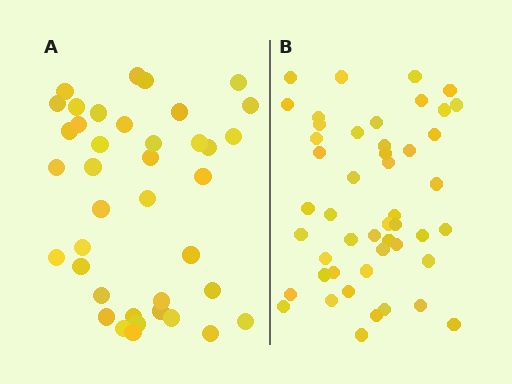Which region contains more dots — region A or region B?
Region B (the right region) has more dots.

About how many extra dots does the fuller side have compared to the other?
Region B has roughly 8 or so more dots than region A.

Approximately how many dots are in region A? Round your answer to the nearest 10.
About 40 dots. (The exact count is 39, which rounds to 40.)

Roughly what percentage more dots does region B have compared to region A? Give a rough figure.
About 25% more.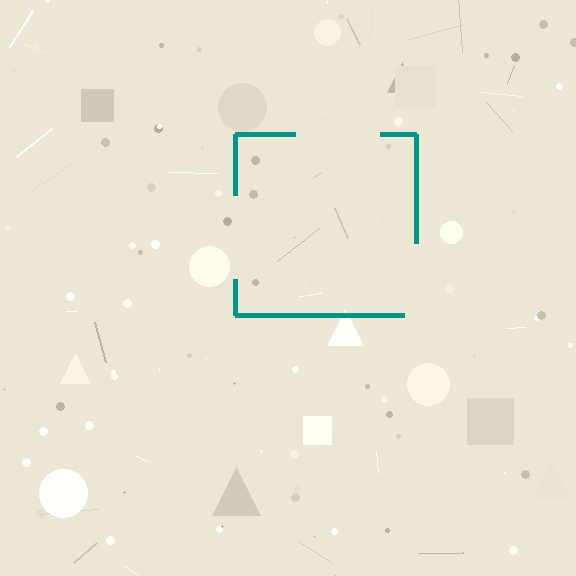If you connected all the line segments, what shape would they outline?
They would outline a square.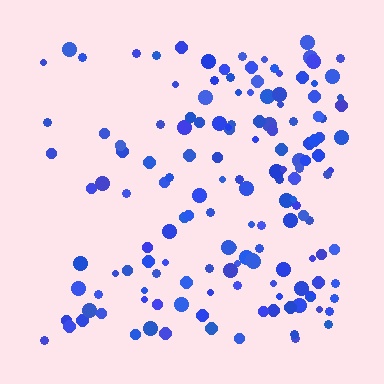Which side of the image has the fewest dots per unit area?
The left.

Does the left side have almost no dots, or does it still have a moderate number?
Still a moderate number, just noticeably fewer than the right.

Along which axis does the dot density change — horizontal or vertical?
Horizontal.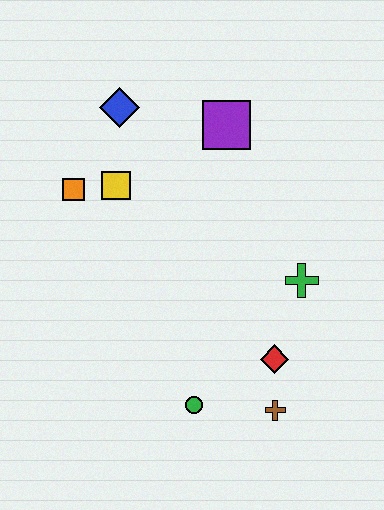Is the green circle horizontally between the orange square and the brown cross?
Yes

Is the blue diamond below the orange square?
No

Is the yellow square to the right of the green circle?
No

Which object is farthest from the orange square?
The brown cross is farthest from the orange square.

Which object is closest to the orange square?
The yellow square is closest to the orange square.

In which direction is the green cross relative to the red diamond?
The green cross is above the red diamond.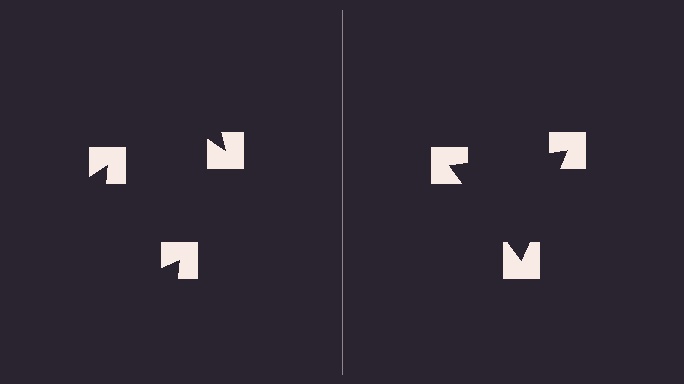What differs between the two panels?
The notched squares are positioned identically on both sides; only the wedge orientations differ. On the right they align to a triangle; on the left they are misaligned.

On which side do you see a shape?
An illusory triangle appears on the right side. On the left side the wedge cuts are rotated, so no coherent shape forms.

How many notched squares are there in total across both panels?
6 — 3 on each side.